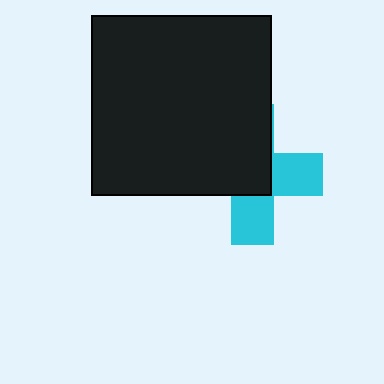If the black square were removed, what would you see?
You would see the complete cyan cross.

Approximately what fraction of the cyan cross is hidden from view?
Roughly 57% of the cyan cross is hidden behind the black square.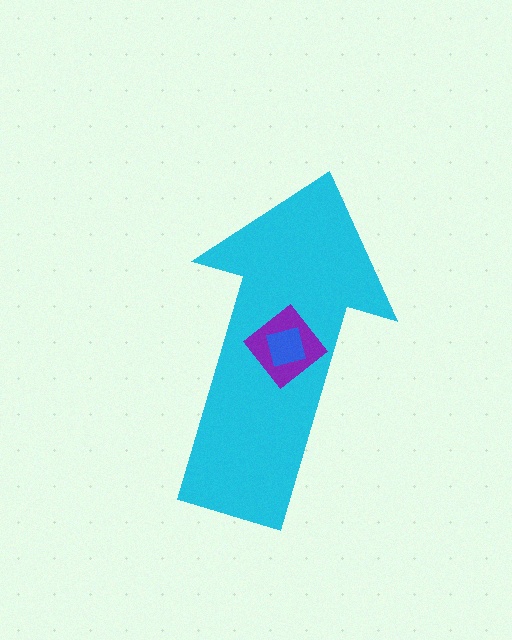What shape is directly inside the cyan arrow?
The purple diamond.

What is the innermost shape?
The blue square.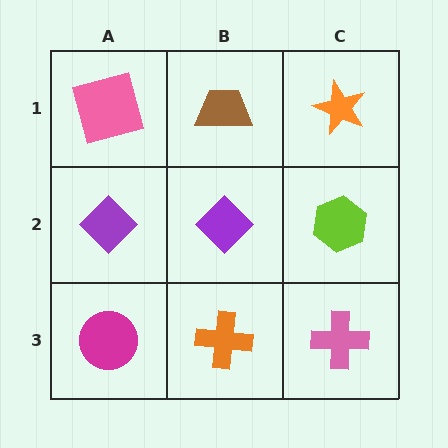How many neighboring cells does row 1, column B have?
3.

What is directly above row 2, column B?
A brown trapezoid.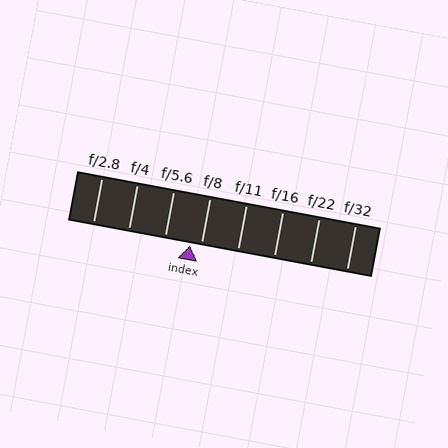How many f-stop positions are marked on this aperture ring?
There are 8 f-stop positions marked.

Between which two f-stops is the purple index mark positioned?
The index mark is between f/5.6 and f/8.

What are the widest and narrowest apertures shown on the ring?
The widest aperture shown is f/2.8 and the narrowest is f/32.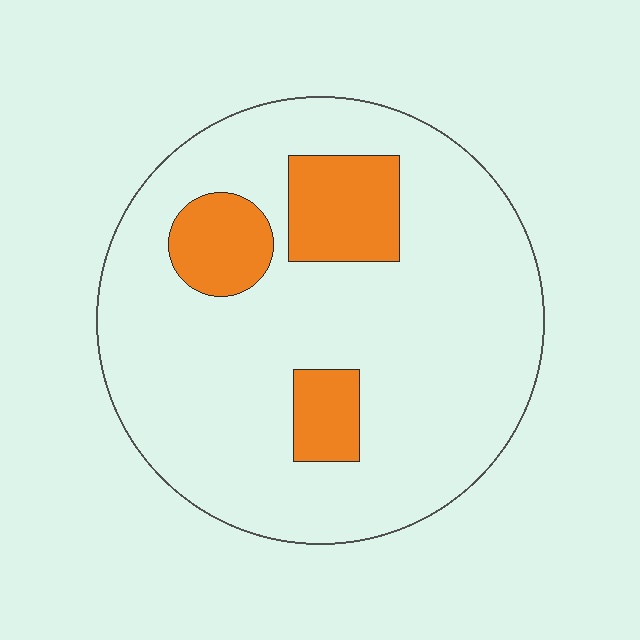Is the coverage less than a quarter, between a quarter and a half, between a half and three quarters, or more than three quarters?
Less than a quarter.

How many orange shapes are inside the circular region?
3.